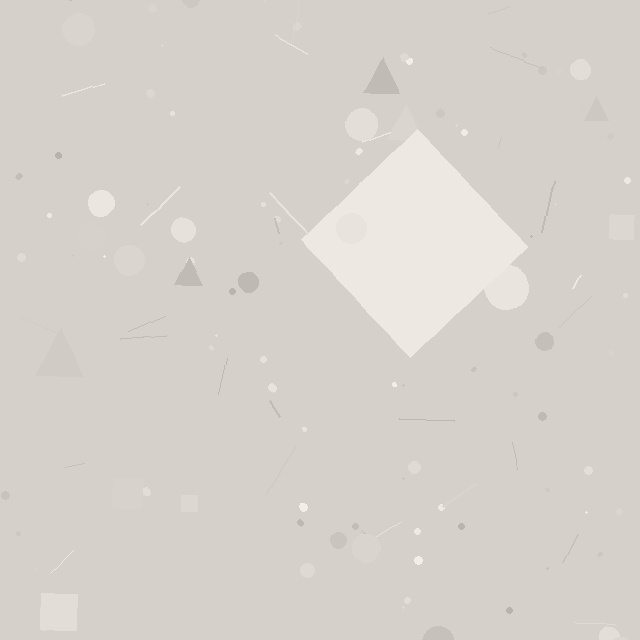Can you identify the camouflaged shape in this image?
The camouflaged shape is a diamond.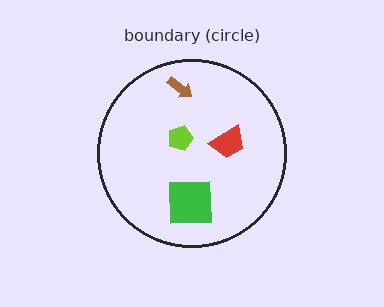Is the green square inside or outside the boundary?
Inside.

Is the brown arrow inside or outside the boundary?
Inside.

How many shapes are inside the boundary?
4 inside, 0 outside.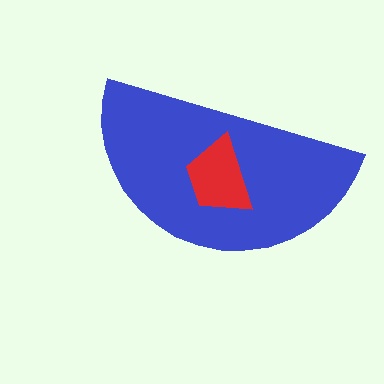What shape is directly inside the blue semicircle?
The red trapezoid.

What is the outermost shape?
The blue semicircle.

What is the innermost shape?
The red trapezoid.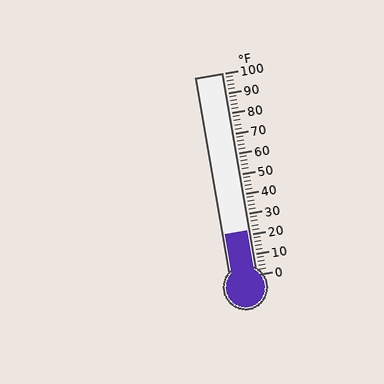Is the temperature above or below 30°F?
The temperature is below 30°F.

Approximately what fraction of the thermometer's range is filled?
The thermometer is filled to approximately 20% of its range.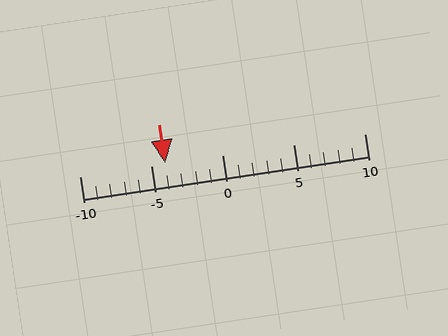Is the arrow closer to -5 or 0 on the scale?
The arrow is closer to -5.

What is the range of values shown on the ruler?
The ruler shows values from -10 to 10.